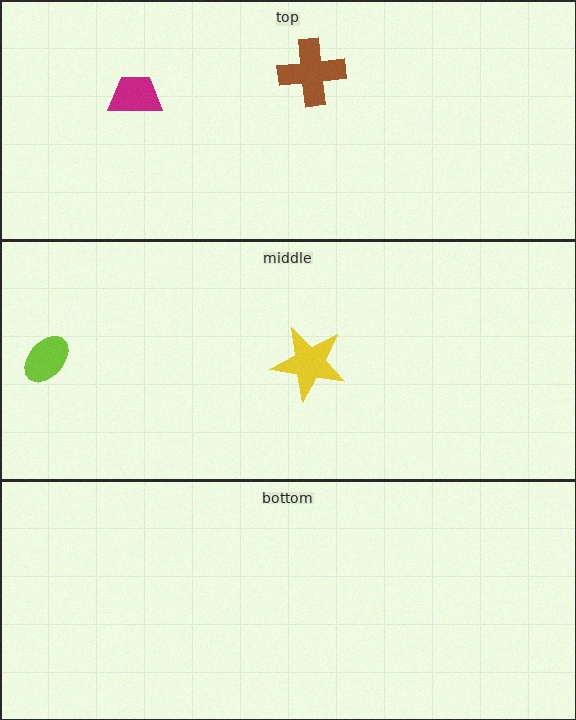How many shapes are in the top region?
2.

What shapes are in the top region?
The magenta trapezoid, the brown cross.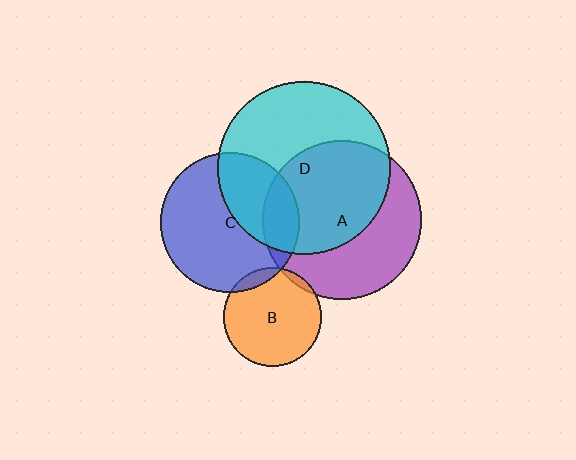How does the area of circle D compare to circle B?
Approximately 3.1 times.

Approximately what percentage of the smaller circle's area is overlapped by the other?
Approximately 10%.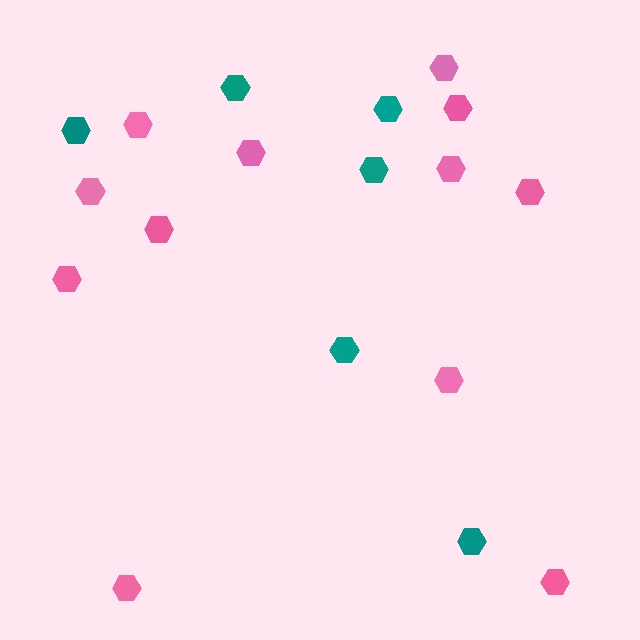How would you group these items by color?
There are 2 groups: one group of teal hexagons (6) and one group of pink hexagons (12).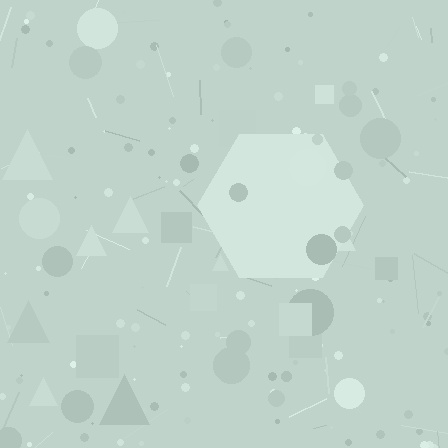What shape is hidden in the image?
A hexagon is hidden in the image.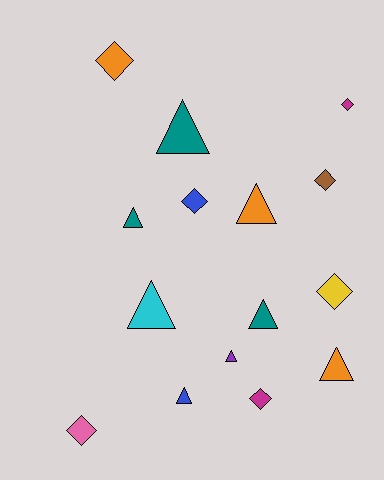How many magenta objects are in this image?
There are 2 magenta objects.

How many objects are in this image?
There are 15 objects.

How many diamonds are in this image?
There are 7 diamonds.